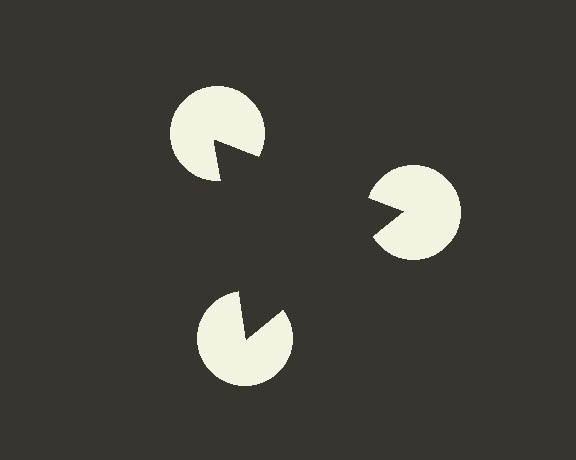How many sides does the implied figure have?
3 sides.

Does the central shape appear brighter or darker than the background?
It typically appears slightly darker than the background, even though no actual brightness change is drawn.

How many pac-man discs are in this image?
There are 3 — one at each vertex of the illusory triangle.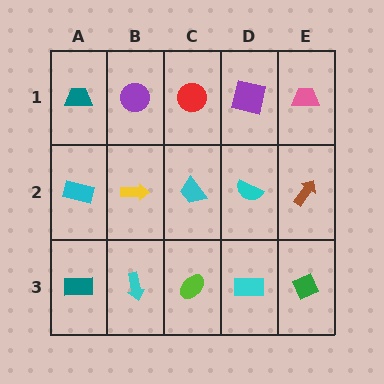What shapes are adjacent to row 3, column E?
A brown arrow (row 2, column E), a cyan rectangle (row 3, column D).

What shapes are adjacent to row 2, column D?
A purple square (row 1, column D), a cyan rectangle (row 3, column D), a cyan trapezoid (row 2, column C), a brown arrow (row 2, column E).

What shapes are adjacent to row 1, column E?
A brown arrow (row 2, column E), a purple square (row 1, column D).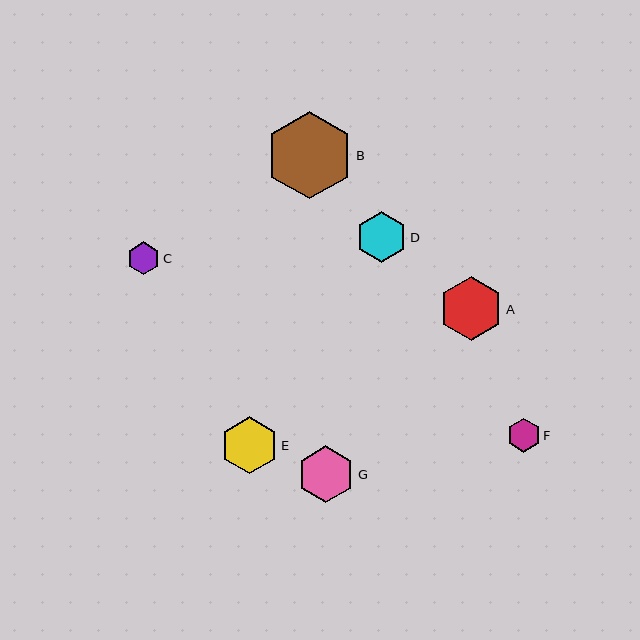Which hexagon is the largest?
Hexagon B is the largest with a size of approximately 87 pixels.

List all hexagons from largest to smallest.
From largest to smallest: B, A, G, E, D, F, C.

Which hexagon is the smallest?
Hexagon C is the smallest with a size of approximately 33 pixels.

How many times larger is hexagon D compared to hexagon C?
Hexagon D is approximately 1.5 times the size of hexagon C.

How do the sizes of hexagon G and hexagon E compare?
Hexagon G and hexagon E are approximately the same size.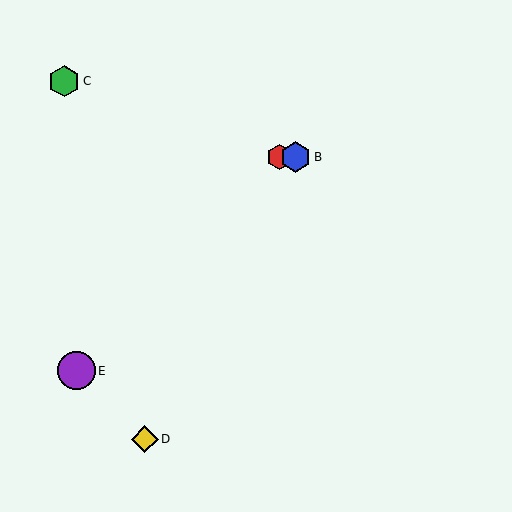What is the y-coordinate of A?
Object A is at y≈157.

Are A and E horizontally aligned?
No, A is at y≈157 and E is at y≈371.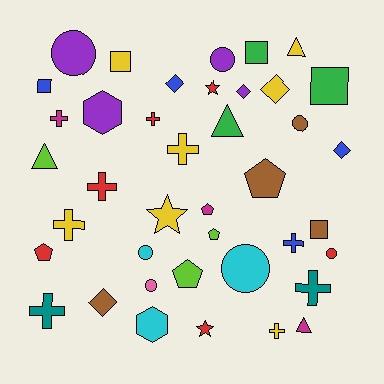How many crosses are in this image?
There are 9 crosses.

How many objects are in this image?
There are 40 objects.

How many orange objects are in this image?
There are no orange objects.